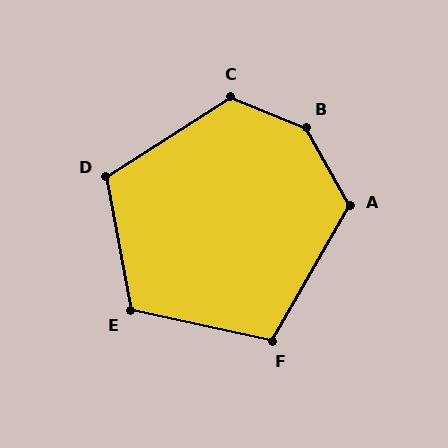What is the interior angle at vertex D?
Approximately 112 degrees (obtuse).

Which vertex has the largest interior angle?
B, at approximately 141 degrees.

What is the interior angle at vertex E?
Approximately 113 degrees (obtuse).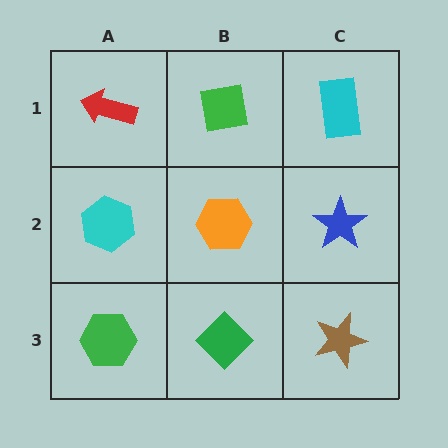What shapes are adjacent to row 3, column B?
An orange hexagon (row 2, column B), a green hexagon (row 3, column A), a brown star (row 3, column C).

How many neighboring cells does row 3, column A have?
2.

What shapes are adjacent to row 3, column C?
A blue star (row 2, column C), a green diamond (row 3, column B).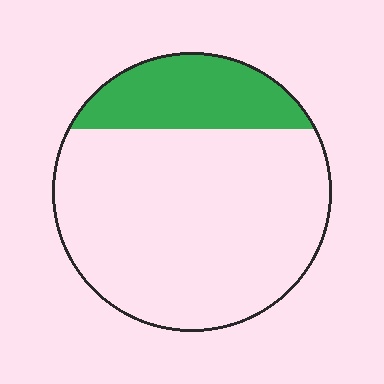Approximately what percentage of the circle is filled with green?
Approximately 20%.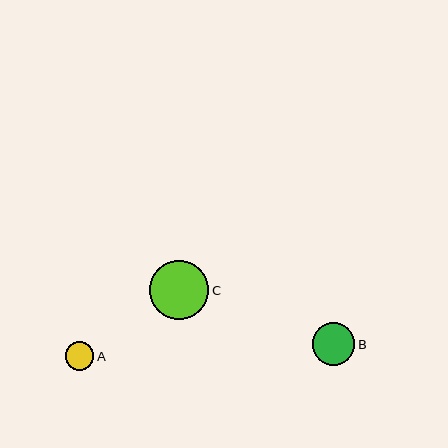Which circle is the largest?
Circle C is the largest with a size of approximately 59 pixels.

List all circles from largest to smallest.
From largest to smallest: C, B, A.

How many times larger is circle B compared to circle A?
Circle B is approximately 1.5 times the size of circle A.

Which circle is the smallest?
Circle A is the smallest with a size of approximately 28 pixels.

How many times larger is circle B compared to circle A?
Circle B is approximately 1.5 times the size of circle A.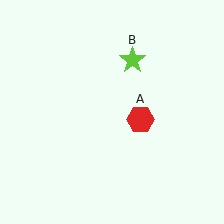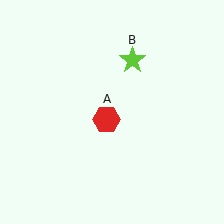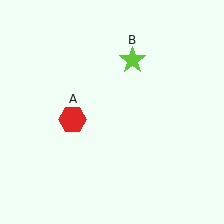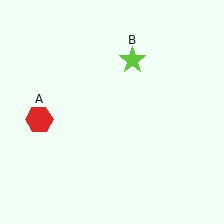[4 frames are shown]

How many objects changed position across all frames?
1 object changed position: red hexagon (object A).